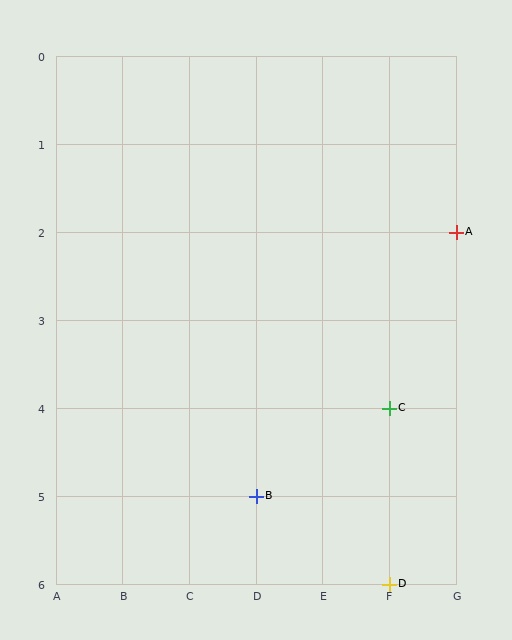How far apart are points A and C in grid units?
Points A and C are 1 column and 2 rows apart (about 2.2 grid units diagonally).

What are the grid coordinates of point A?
Point A is at grid coordinates (G, 2).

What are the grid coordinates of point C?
Point C is at grid coordinates (F, 4).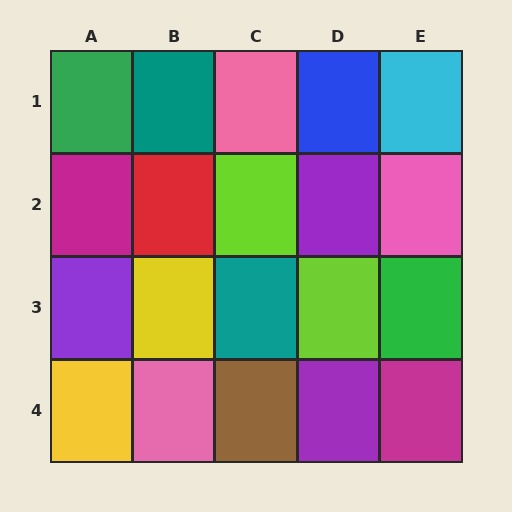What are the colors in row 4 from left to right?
Yellow, pink, brown, purple, magenta.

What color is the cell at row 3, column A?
Purple.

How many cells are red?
1 cell is red.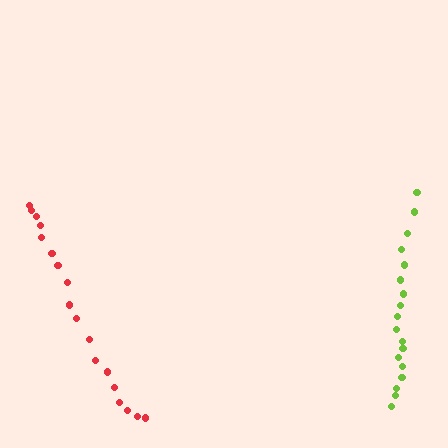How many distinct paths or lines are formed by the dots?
There are 2 distinct paths.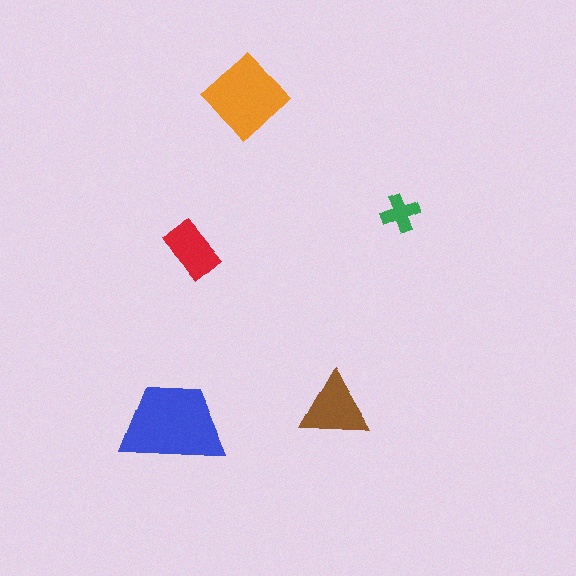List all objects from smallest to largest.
The green cross, the red rectangle, the brown triangle, the orange diamond, the blue trapezoid.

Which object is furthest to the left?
The blue trapezoid is leftmost.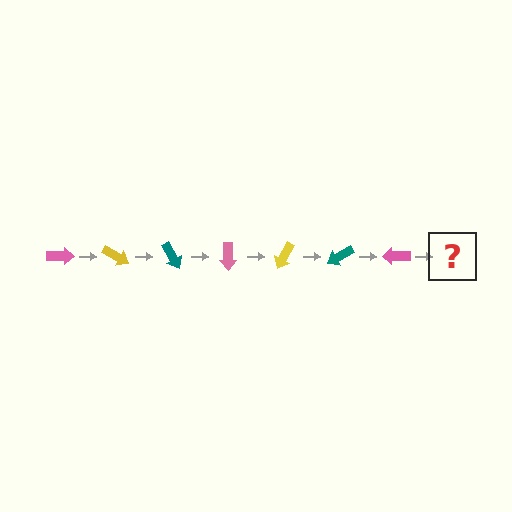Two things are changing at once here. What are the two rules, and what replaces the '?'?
The two rules are that it rotates 30 degrees each step and the color cycles through pink, yellow, and teal. The '?' should be a yellow arrow, rotated 210 degrees from the start.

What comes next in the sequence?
The next element should be a yellow arrow, rotated 210 degrees from the start.